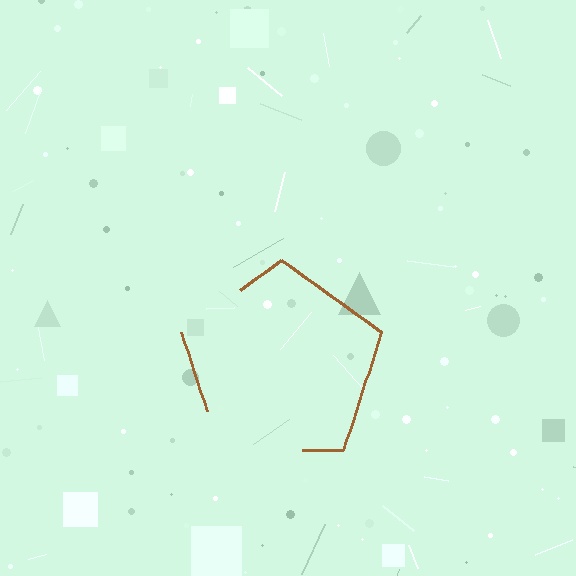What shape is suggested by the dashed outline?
The dashed outline suggests a pentagon.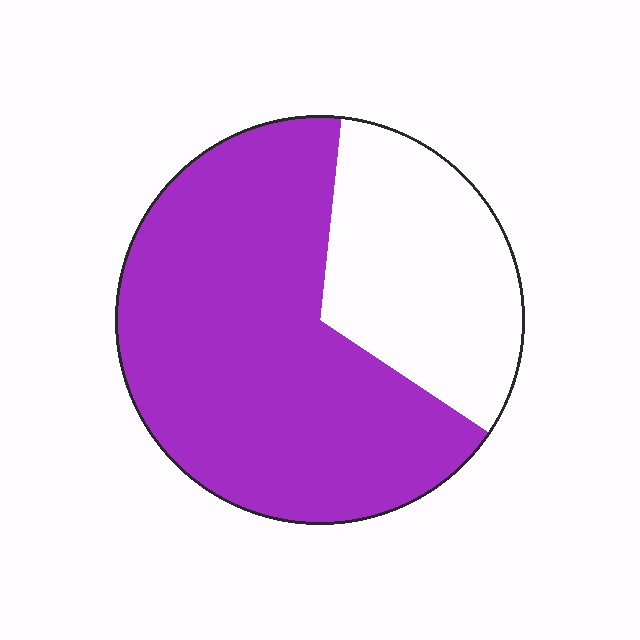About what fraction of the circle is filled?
About two thirds (2/3).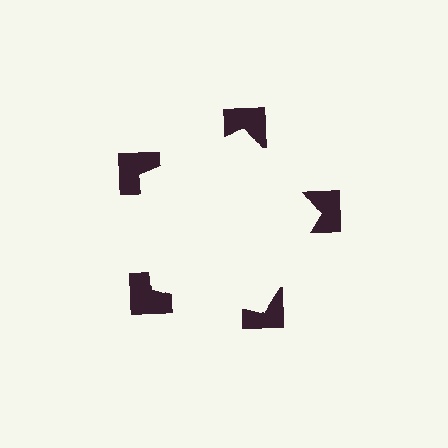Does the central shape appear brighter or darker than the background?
It typically appears slightly brighter than the background, even though no actual brightness change is drawn.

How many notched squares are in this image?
There are 5 — one at each vertex of the illusory pentagon.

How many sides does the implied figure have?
5 sides.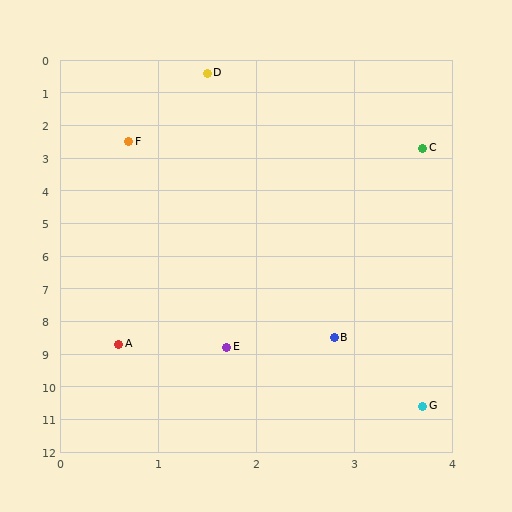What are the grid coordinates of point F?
Point F is at approximately (0.7, 2.5).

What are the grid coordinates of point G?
Point G is at approximately (3.7, 10.6).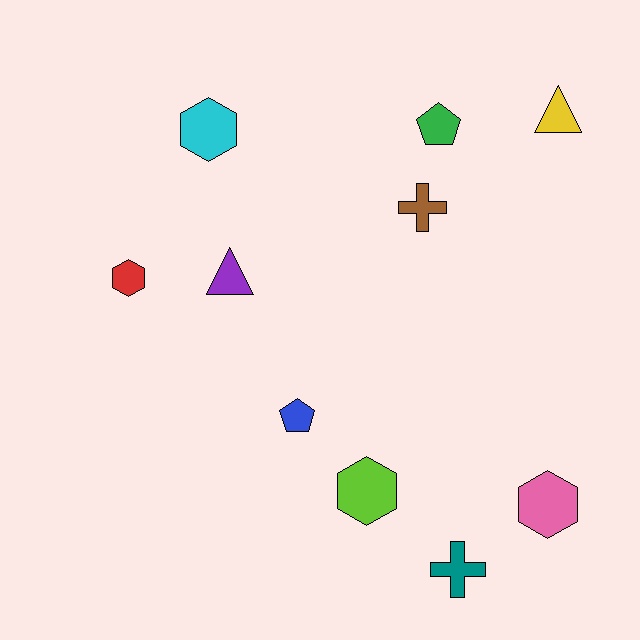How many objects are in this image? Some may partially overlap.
There are 10 objects.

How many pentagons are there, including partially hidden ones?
There are 2 pentagons.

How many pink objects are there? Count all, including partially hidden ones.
There is 1 pink object.